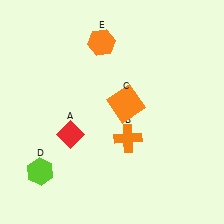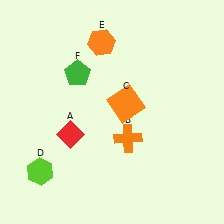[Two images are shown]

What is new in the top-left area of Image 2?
A green pentagon (F) was added in the top-left area of Image 2.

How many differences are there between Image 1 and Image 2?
There is 1 difference between the two images.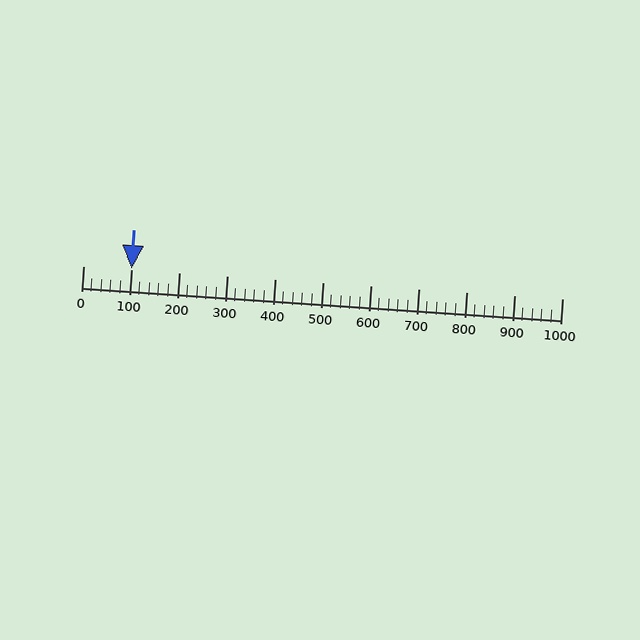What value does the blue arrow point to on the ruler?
The blue arrow points to approximately 100.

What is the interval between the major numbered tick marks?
The major tick marks are spaced 100 units apart.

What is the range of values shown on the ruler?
The ruler shows values from 0 to 1000.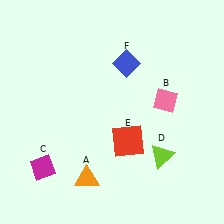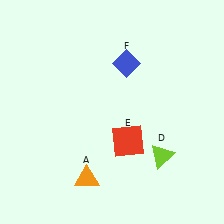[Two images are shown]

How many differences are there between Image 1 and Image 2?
There are 2 differences between the two images.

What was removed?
The pink diamond (B), the magenta diamond (C) were removed in Image 2.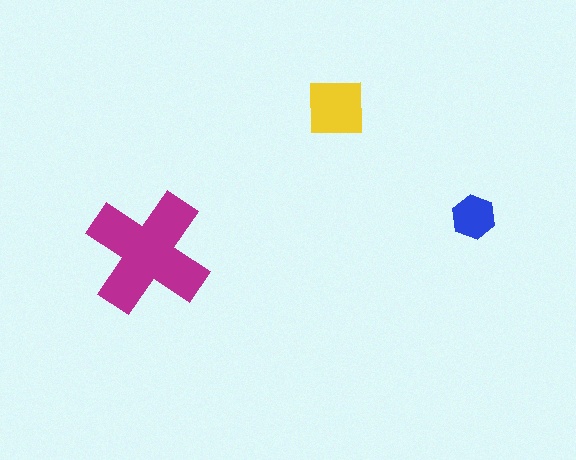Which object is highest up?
The yellow square is topmost.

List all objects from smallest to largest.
The blue hexagon, the yellow square, the magenta cross.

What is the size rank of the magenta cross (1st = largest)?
1st.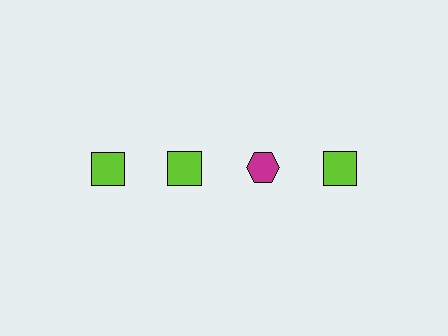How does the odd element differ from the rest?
It differs in both color (magenta instead of lime) and shape (hexagon instead of square).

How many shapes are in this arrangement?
There are 4 shapes arranged in a grid pattern.